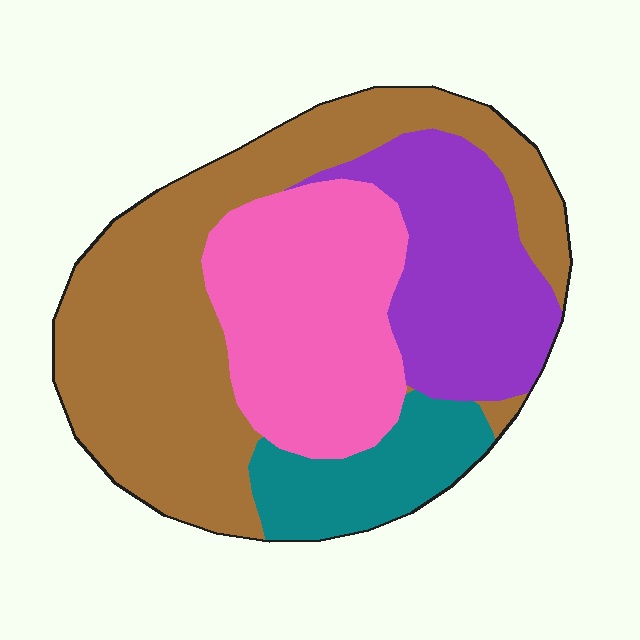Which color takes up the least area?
Teal, at roughly 10%.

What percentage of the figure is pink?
Pink covers around 25% of the figure.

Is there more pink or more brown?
Brown.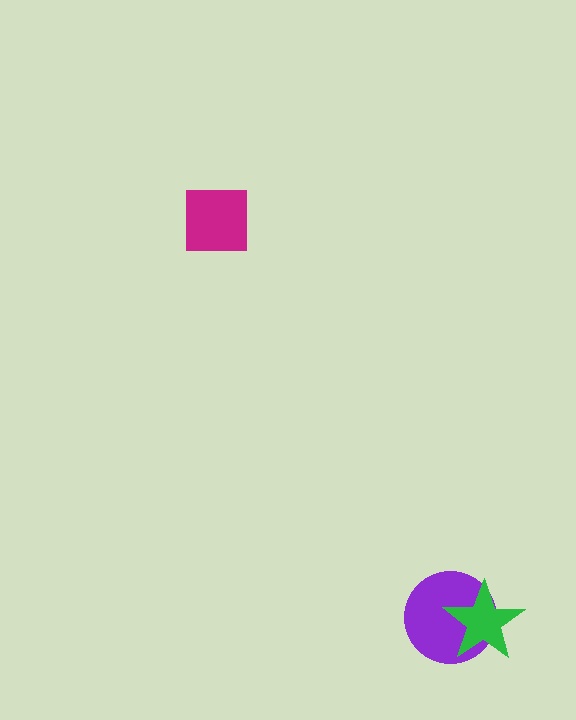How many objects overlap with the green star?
1 object overlaps with the green star.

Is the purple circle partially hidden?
Yes, it is partially covered by another shape.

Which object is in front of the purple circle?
The green star is in front of the purple circle.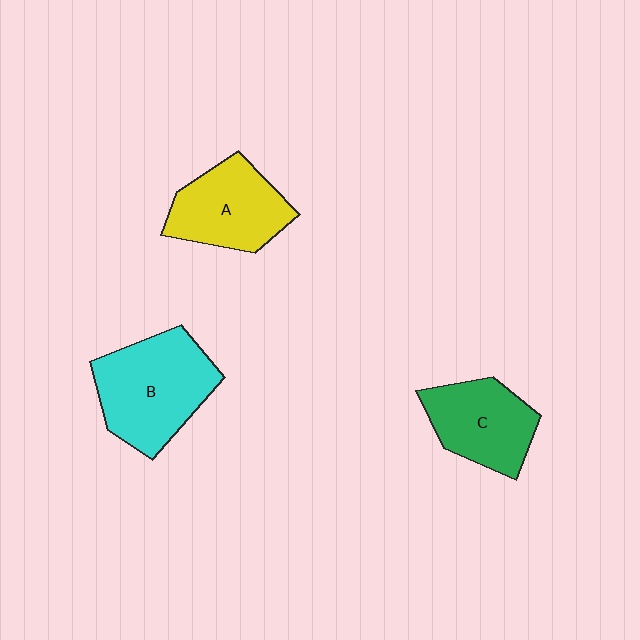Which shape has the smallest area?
Shape C (green).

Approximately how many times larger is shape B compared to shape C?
Approximately 1.4 times.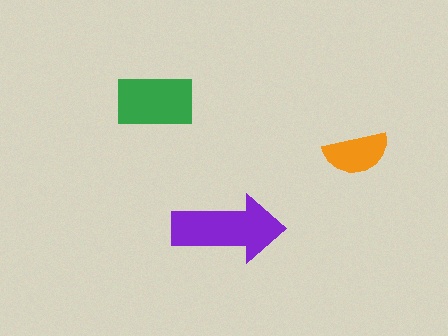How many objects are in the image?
There are 3 objects in the image.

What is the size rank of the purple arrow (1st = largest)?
1st.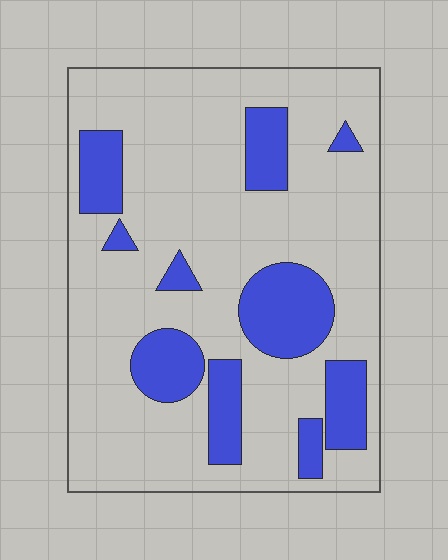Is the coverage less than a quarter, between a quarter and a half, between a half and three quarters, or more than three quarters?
Less than a quarter.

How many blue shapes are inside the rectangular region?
10.